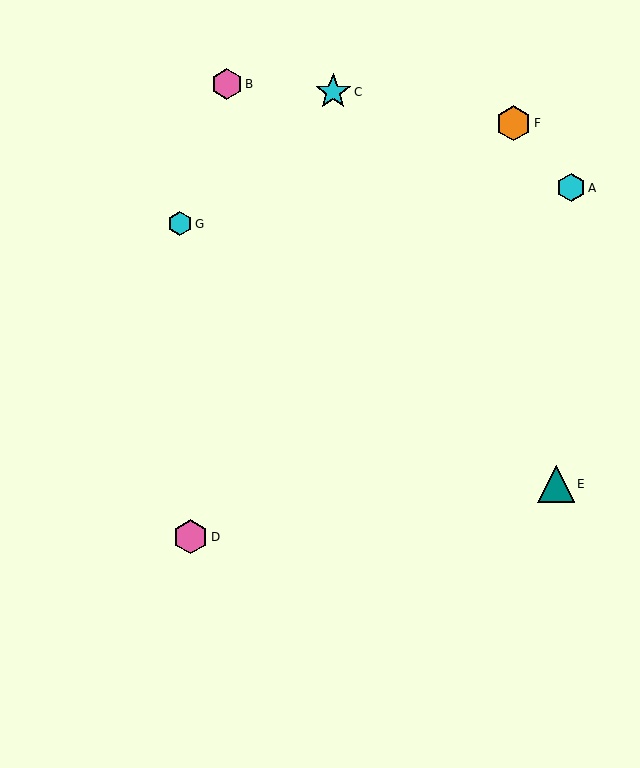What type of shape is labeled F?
Shape F is an orange hexagon.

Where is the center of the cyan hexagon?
The center of the cyan hexagon is at (180, 224).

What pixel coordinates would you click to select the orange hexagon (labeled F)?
Click at (513, 123) to select the orange hexagon F.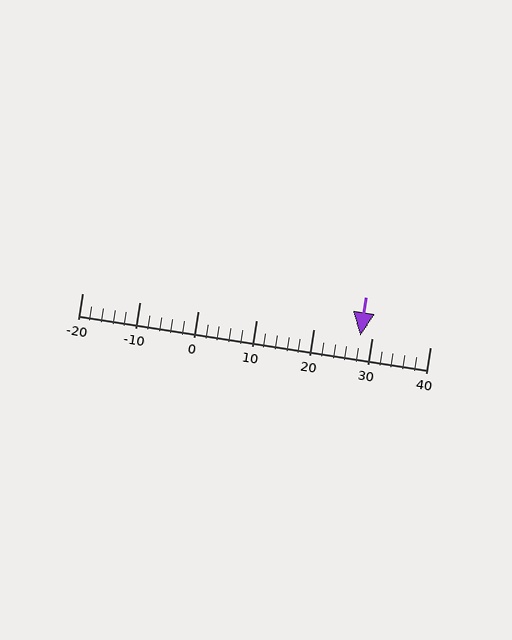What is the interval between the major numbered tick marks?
The major tick marks are spaced 10 units apart.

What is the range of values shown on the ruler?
The ruler shows values from -20 to 40.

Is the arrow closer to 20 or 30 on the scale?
The arrow is closer to 30.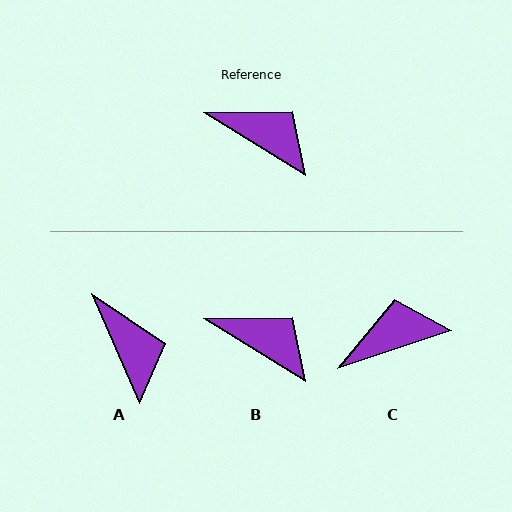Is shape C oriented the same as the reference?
No, it is off by about 50 degrees.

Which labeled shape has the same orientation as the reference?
B.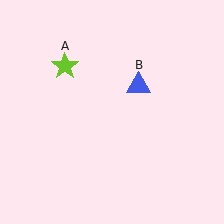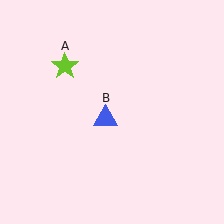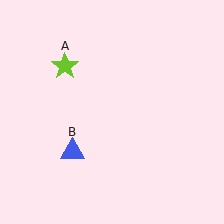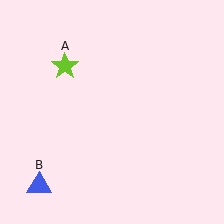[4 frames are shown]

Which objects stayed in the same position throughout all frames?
Lime star (object A) remained stationary.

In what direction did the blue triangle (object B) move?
The blue triangle (object B) moved down and to the left.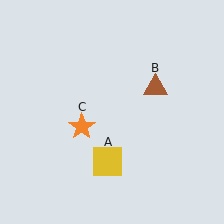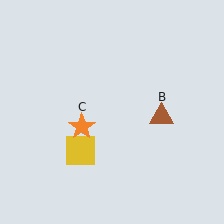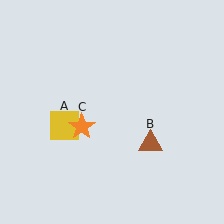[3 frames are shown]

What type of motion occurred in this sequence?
The yellow square (object A), brown triangle (object B) rotated clockwise around the center of the scene.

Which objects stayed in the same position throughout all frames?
Orange star (object C) remained stationary.